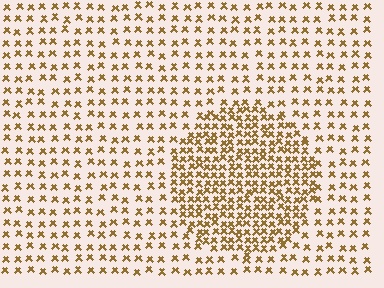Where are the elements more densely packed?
The elements are more densely packed inside the circle boundary.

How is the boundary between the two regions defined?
The boundary is defined by a change in element density (approximately 2.2x ratio). All elements are the same color, size, and shape.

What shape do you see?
I see a circle.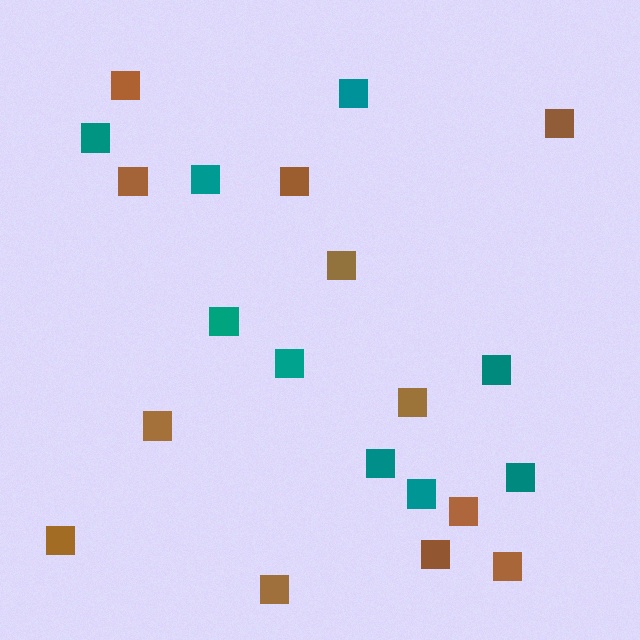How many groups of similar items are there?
There are 2 groups: one group of brown squares (12) and one group of teal squares (9).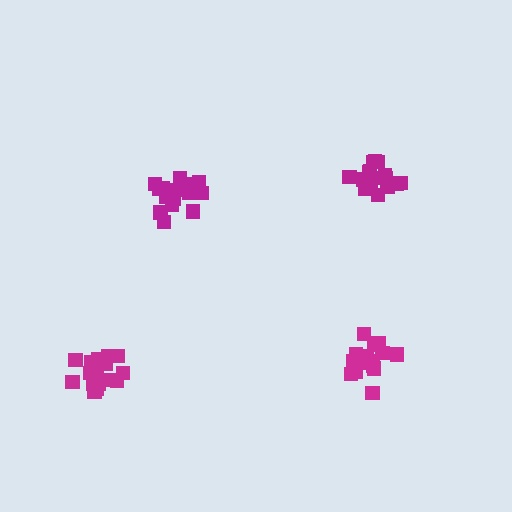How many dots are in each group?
Group 1: 18 dots, Group 2: 18 dots, Group 3: 17 dots, Group 4: 16 dots (69 total).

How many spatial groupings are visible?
There are 4 spatial groupings.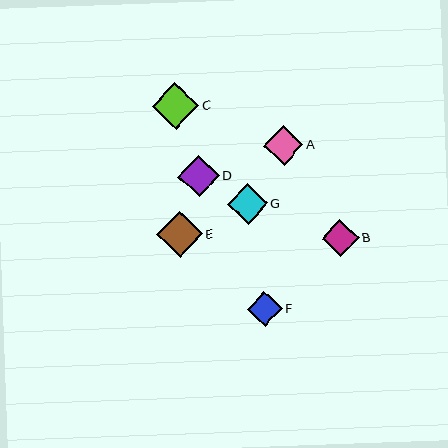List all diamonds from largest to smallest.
From largest to smallest: C, E, D, G, A, B, F.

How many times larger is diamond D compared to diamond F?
Diamond D is approximately 1.2 times the size of diamond F.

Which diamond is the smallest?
Diamond F is the smallest with a size of approximately 35 pixels.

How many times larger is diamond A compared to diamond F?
Diamond A is approximately 1.1 times the size of diamond F.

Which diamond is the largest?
Diamond C is the largest with a size of approximately 47 pixels.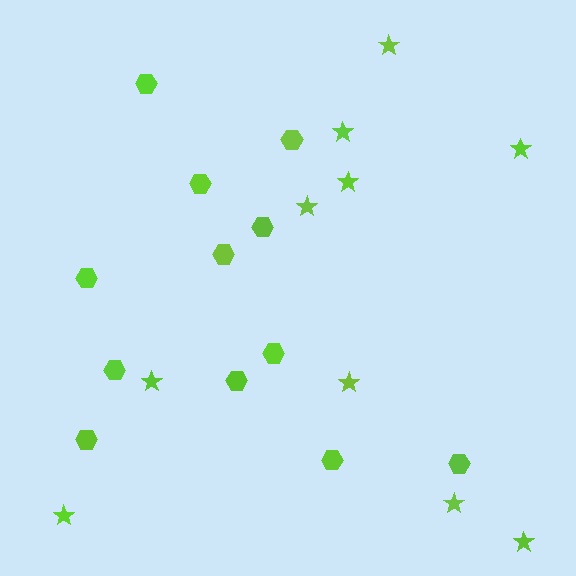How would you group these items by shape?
There are 2 groups: one group of stars (10) and one group of hexagons (12).